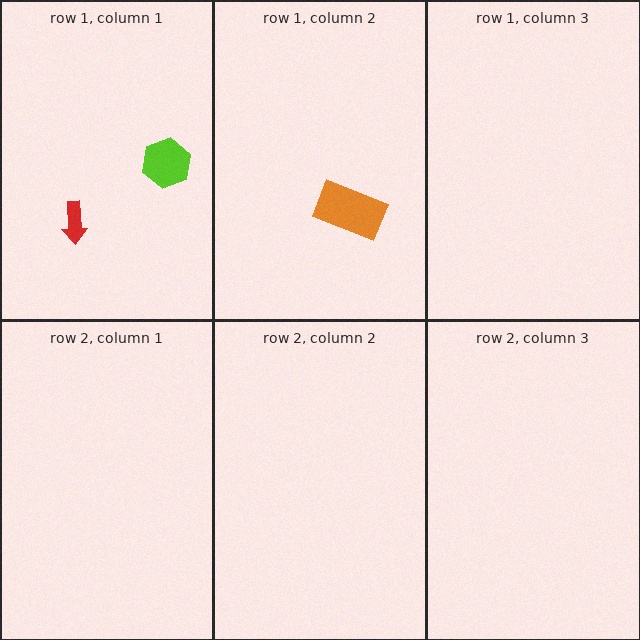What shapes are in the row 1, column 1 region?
The red arrow, the lime hexagon.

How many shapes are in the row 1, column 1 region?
2.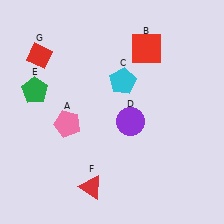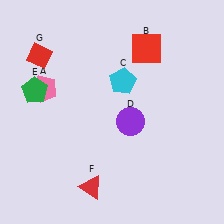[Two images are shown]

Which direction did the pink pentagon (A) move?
The pink pentagon (A) moved up.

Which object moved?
The pink pentagon (A) moved up.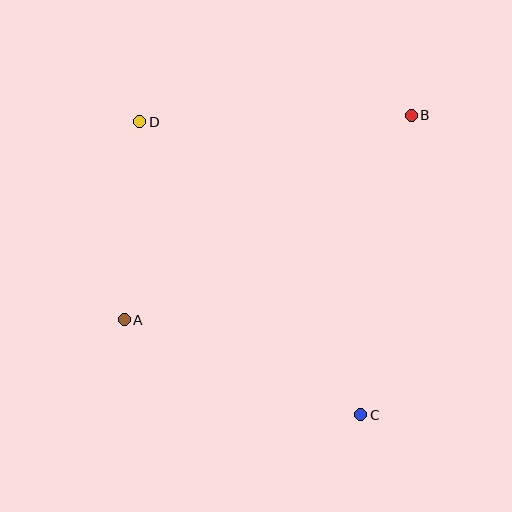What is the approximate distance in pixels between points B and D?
The distance between B and D is approximately 271 pixels.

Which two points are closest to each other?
Points A and D are closest to each other.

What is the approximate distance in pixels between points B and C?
The distance between B and C is approximately 304 pixels.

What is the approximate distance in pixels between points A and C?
The distance between A and C is approximately 255 pixels.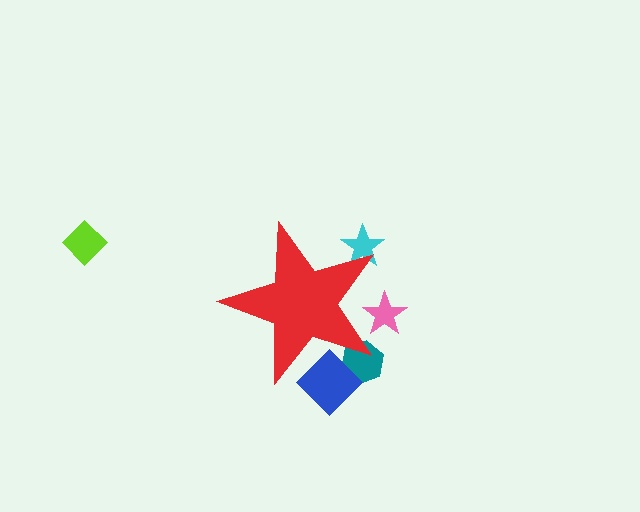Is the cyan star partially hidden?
Yes, the cyan star is partially hidden behind the red star.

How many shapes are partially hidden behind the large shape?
4 shapes are partially hidden.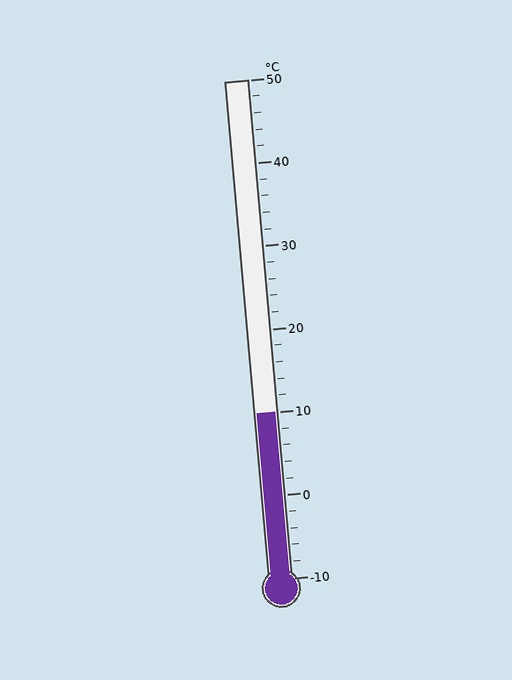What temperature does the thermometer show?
The thermometer shows approximately 10°C.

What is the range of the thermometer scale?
The thermometer scale ranges from -10°C to 50°C.